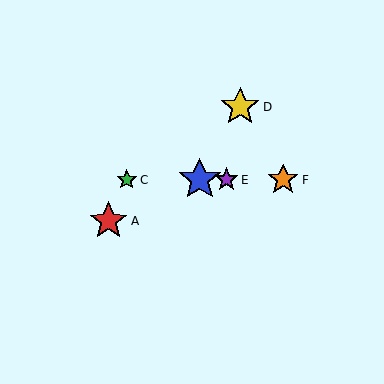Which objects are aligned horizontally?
Objects B, C, E, F are aligned horizontally.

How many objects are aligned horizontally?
4 objects (B, C, E, F) are aligned horizontally.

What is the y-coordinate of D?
Object D is at y≈107.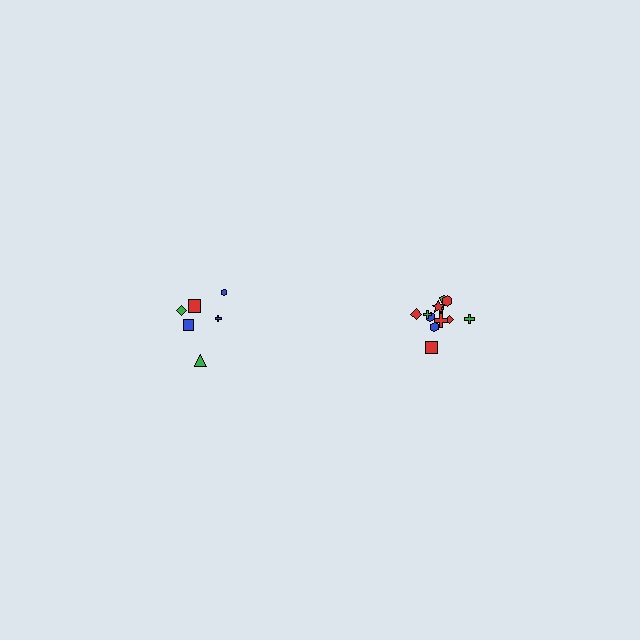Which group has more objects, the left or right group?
The right group.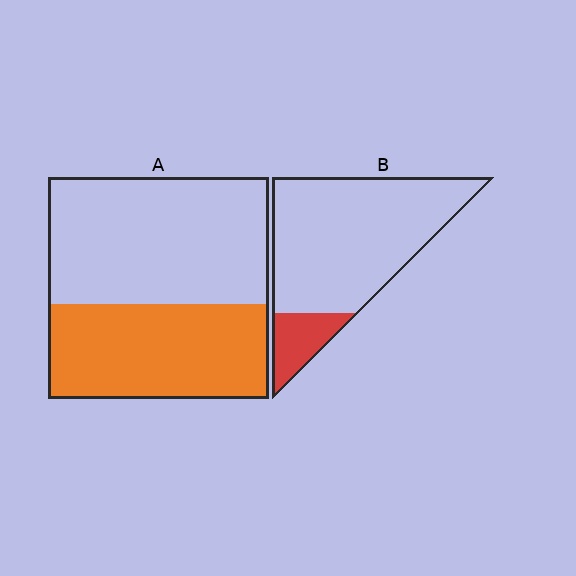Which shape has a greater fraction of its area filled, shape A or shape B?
Shape A.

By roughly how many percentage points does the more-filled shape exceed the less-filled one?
By roughly 30 percentage points (A over B).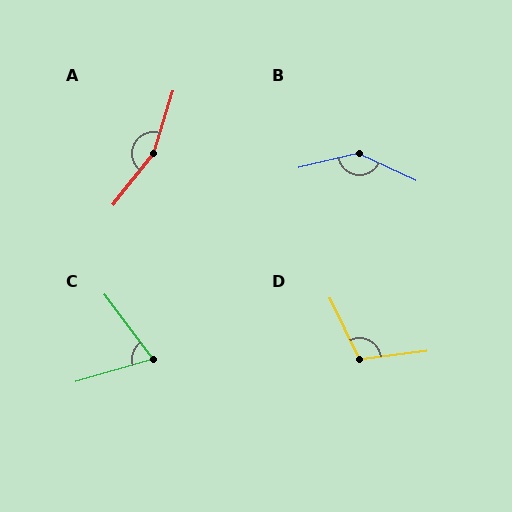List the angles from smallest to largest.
C (69°), D (108°), B (141°), A (159°).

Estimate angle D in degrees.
Approximately 108 degrees.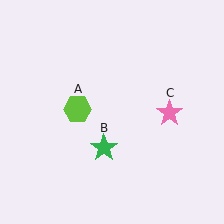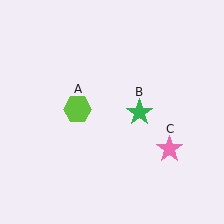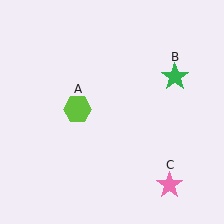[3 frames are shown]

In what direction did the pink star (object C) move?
The pink star (object C) moved down.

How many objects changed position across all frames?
2 objects changed position: green star (object B), pink star (object C).